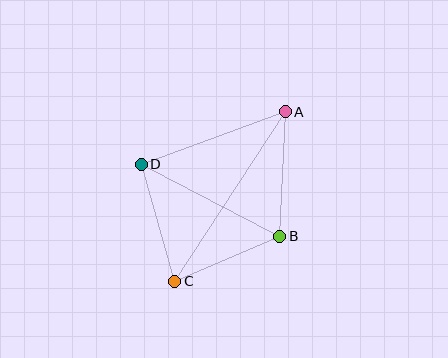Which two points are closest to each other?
Points B and C are closest to each other.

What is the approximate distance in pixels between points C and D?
The distance between C and D is approximately 122 pixels.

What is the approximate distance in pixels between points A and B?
The distance between A and B is approximately 125 pixels.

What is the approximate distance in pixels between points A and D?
The distance between A and D is approximately 153 pixels.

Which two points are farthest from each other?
Points A and C are farthest from each other.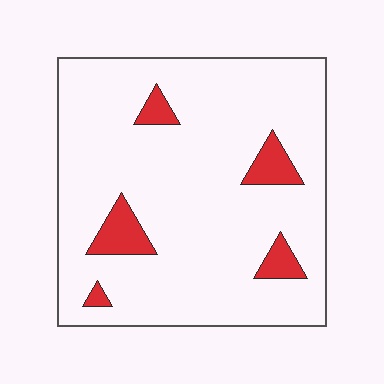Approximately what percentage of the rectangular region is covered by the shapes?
Approximately 10%.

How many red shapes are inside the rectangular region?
5.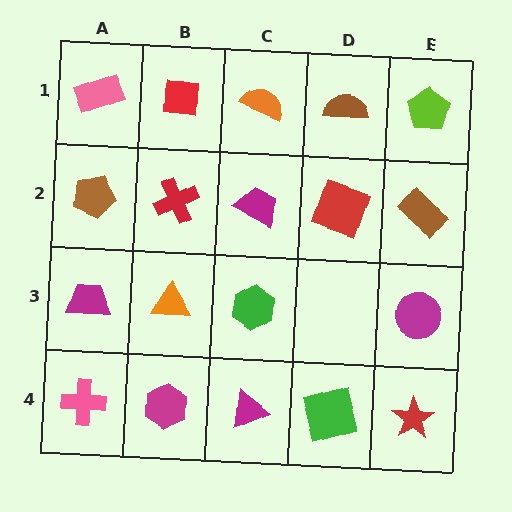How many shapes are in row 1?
5 shapes.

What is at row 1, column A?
A pink rectangle.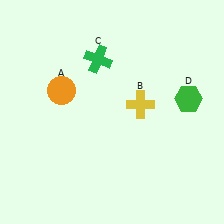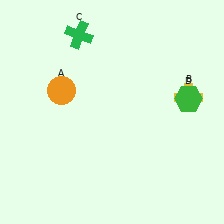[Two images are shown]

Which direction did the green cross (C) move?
The green cross (C) moved up.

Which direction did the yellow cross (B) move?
The yellow cross (B) moved right.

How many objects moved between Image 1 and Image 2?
2 objects moved between the two images.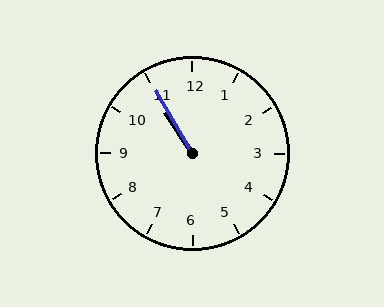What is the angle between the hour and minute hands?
Approximately 2 degrees.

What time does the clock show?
10:55.